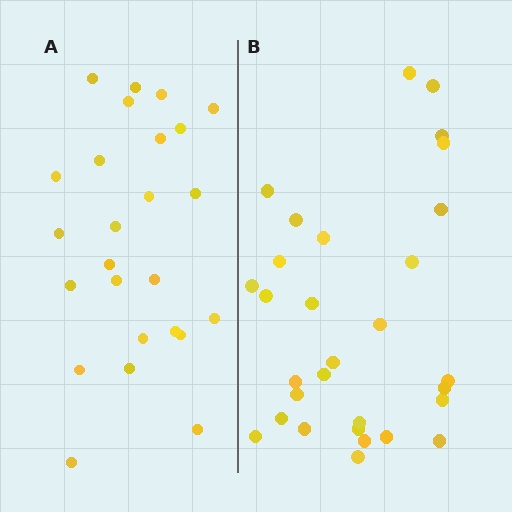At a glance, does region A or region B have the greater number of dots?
Region B (the right region) has more dots.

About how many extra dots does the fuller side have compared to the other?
Region B has about 5 more dots than region A.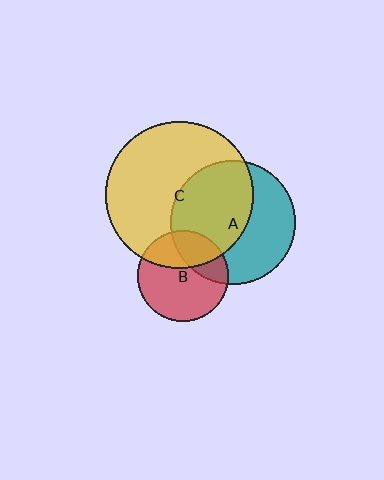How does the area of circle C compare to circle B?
Approximately 2.6 times.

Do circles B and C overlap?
Yes.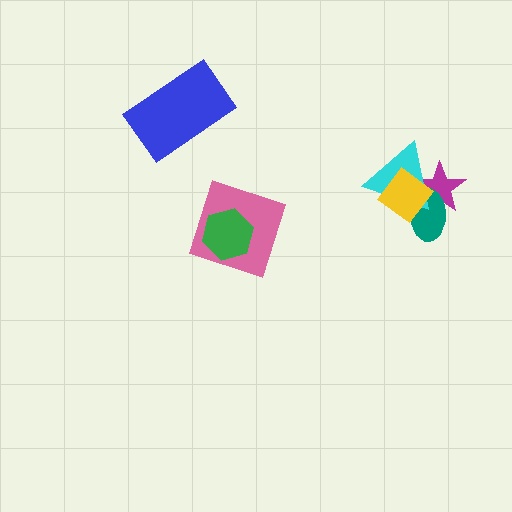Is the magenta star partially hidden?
Yes, it is partially covered by another shape.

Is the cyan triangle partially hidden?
Yes, it is partially covered by another shape.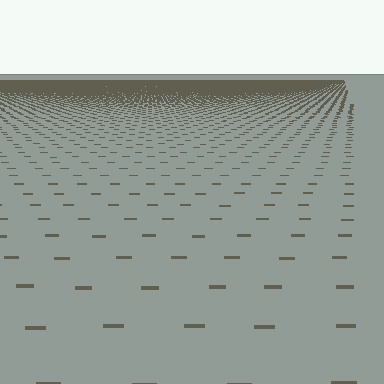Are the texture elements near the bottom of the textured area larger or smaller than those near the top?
Larger. Near the bottom, elements are closer to the viewer and appear at a bigger on-screen size.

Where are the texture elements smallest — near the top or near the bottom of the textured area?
Near the top.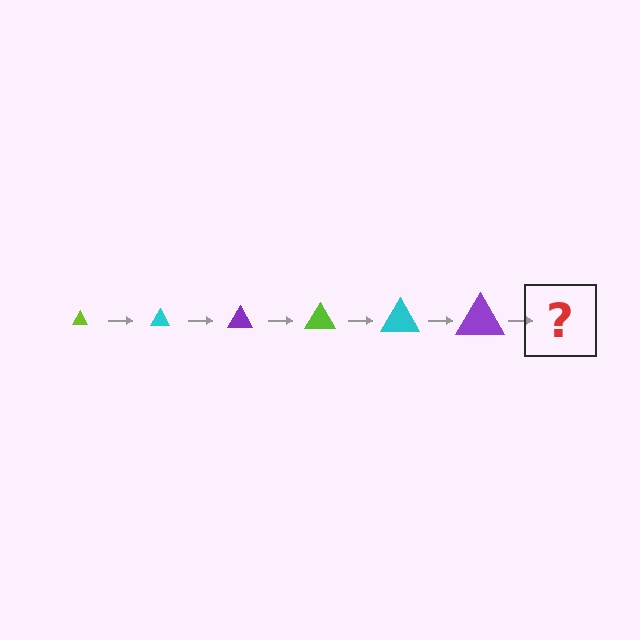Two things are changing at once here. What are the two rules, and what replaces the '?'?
The two rules are that the triangle grows larger each step and the color cycles through lime, cyan, and purple. The '?' should be a lime triangle, larger than the previous one.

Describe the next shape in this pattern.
It should be a lime triangle, larger than the previous one.